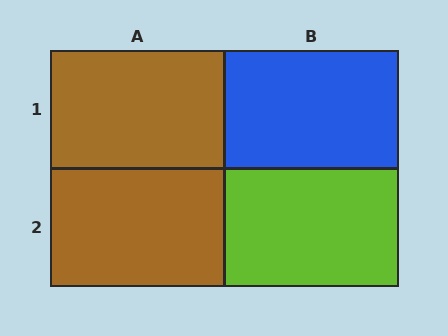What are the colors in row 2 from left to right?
Brown, lime.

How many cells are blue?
1 cell is blue.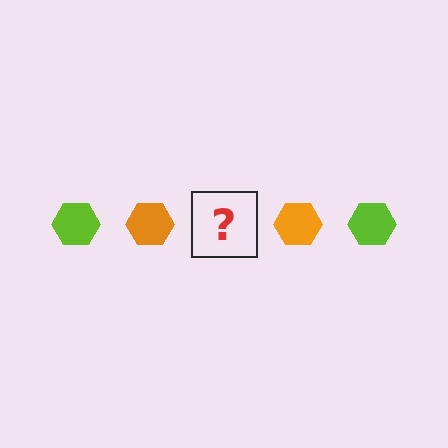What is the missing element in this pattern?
The missing element is a lime hexagon.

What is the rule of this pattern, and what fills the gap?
The rule is that the pattern cycles through lime, orange hexagons. The gap should be filled with a lime hexagon.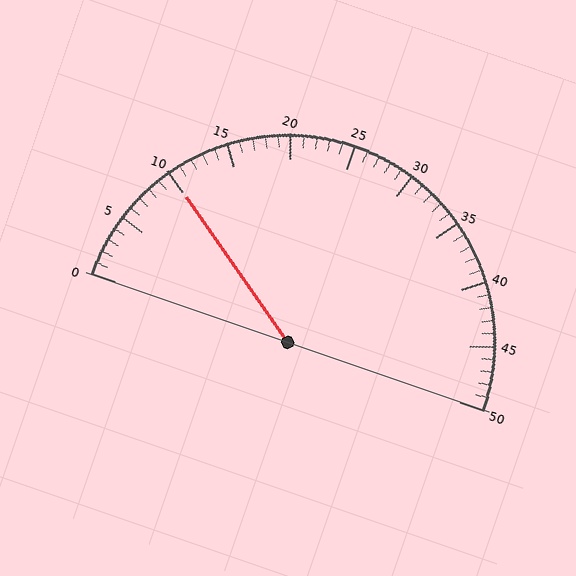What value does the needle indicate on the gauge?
The needle indicates approximately 10.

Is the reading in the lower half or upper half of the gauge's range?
The reading is in the lower half of the range (0 to 50).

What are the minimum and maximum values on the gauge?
The gauge ranges from 0 to 50.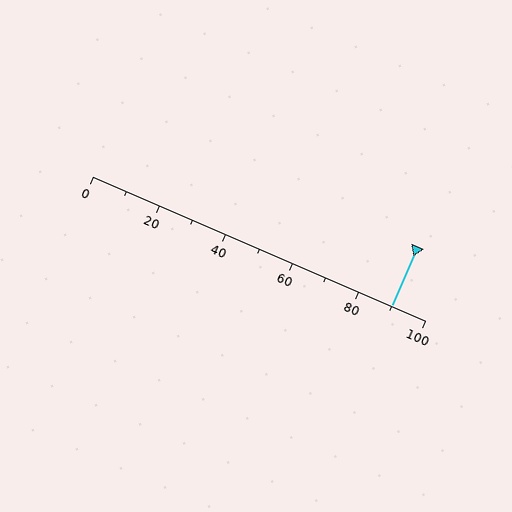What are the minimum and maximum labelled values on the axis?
The axis runs from 0 to 100.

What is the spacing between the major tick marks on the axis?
The major ticks are spaced 20 apart.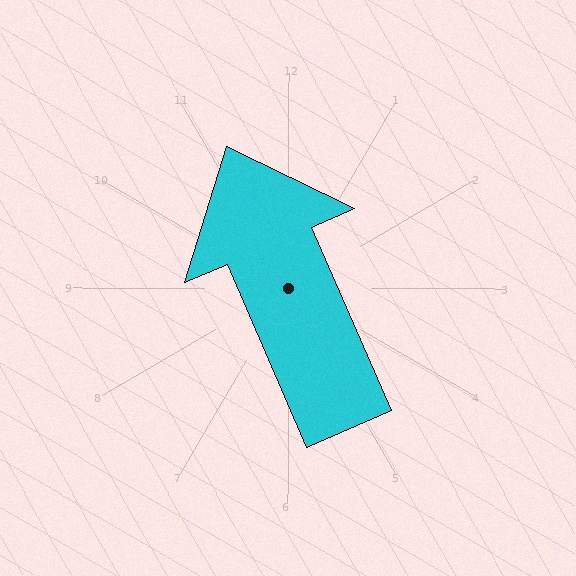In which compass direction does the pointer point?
Northwest.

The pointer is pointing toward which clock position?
Roughly 11 o'clock.